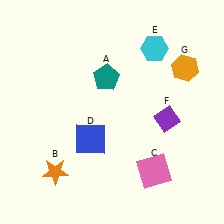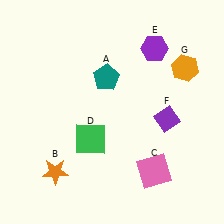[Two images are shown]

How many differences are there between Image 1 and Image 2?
There are 2 differences between the two images.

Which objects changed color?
D changed from blue to green. E changed from cyan to purple.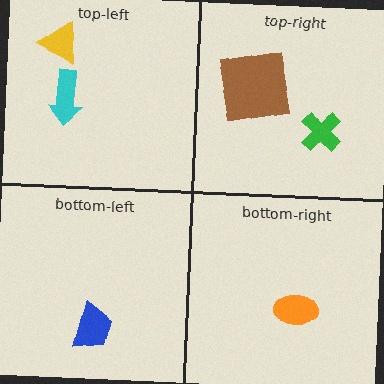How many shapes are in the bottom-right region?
1.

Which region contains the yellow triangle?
The top-left region.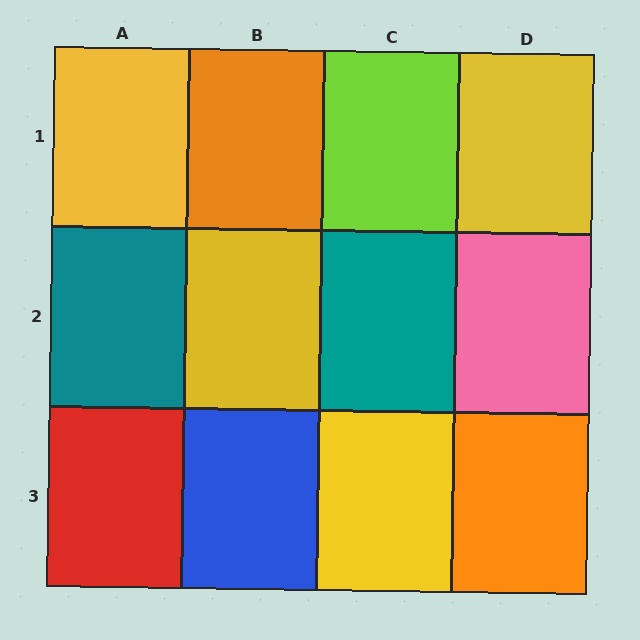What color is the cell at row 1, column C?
Lime.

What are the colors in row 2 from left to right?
Teal, yellow, teal, pink.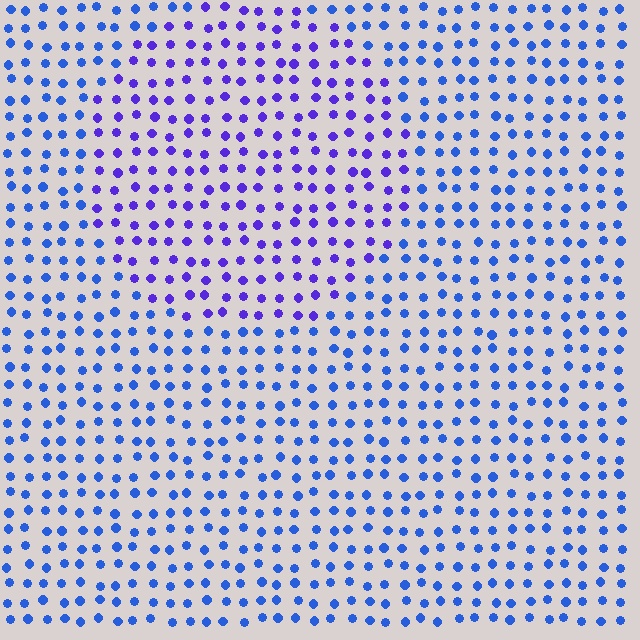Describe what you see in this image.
The image is filled with small blue elements in a uniform arrangement. A circle-shaped region is visible where the elements are tinted to a slightly different hue, forming a subtle color boundary.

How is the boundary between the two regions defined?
The boundary is defined purely by a slight shift in hue (about 34 degrees). Spacing, size, and orientation are identical on both sides.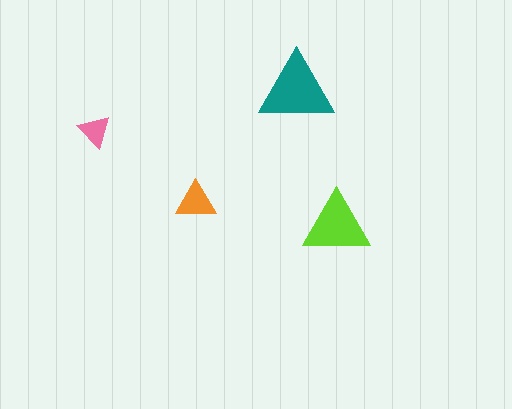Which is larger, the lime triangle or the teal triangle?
The teal one.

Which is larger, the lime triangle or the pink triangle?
The lime one.